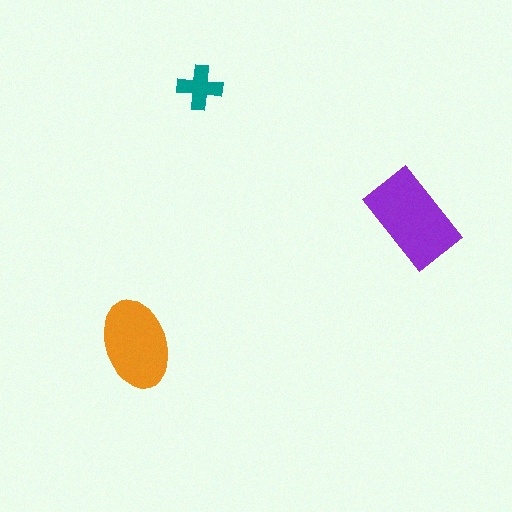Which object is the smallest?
The teal cross.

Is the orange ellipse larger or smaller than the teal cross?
Larger.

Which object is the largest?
The purple rectangle.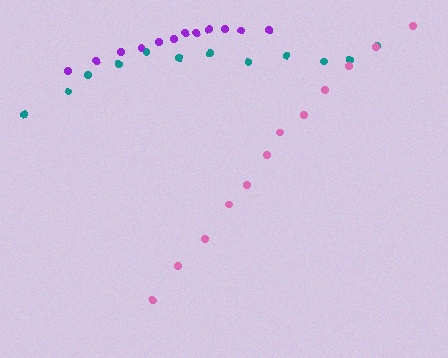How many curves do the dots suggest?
There are 3 distinct paths.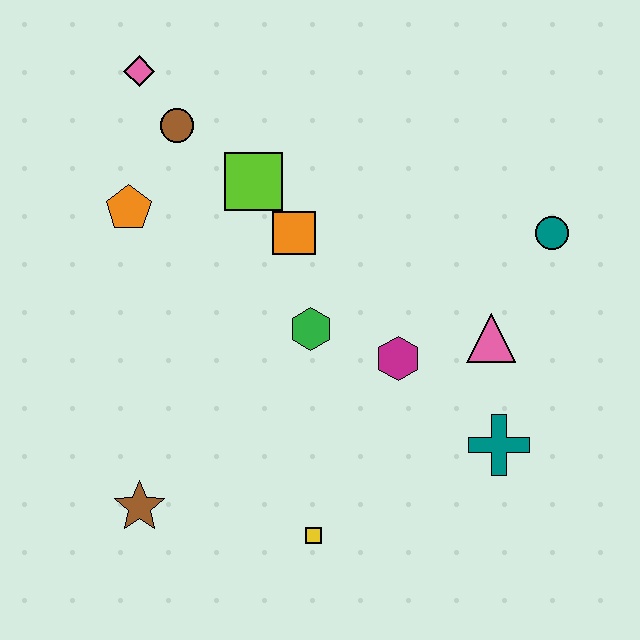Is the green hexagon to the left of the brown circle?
No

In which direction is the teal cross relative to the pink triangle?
The teal cross is below the pink triangle.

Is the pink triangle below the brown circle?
Yes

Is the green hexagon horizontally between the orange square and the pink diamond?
No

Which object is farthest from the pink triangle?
The pink diamond is farthest from the pink triangle.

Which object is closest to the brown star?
The yellow square is closest to the brown star.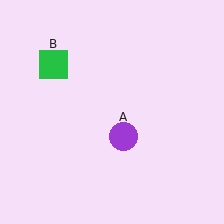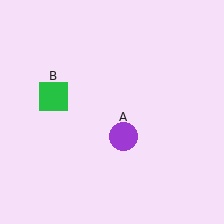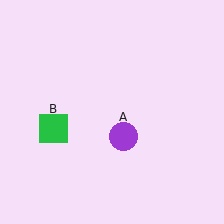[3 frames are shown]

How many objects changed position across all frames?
1 object changed position: green square (object B).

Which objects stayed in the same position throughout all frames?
Purple circle (object A) remained stationary.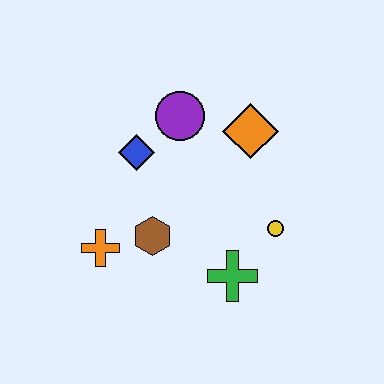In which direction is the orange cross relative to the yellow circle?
The orange cross is to the left of the yellow circle.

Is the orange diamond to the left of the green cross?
No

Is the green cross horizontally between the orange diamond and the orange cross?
Yes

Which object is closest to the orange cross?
The brown hexagon is closest to the orange cross.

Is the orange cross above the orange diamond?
No